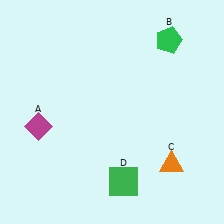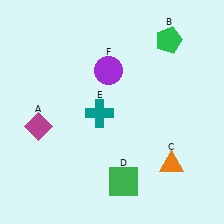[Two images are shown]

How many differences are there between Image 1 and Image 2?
There are 2 differences between the two images.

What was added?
A teal cross (E), a purple circle (F) were added in Image 2.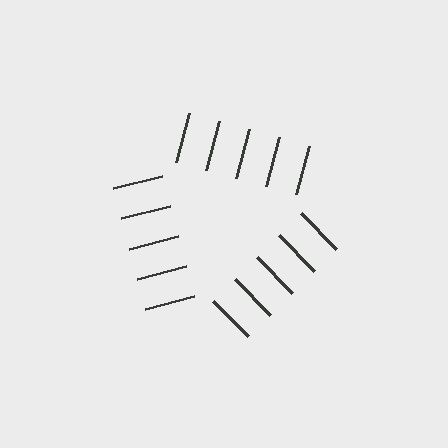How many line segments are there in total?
15 — 5 along each of the 3 edges.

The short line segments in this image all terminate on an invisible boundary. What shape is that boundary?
An illusory triangle — the line segments terminate on its edges but no continuous stroke is drawn.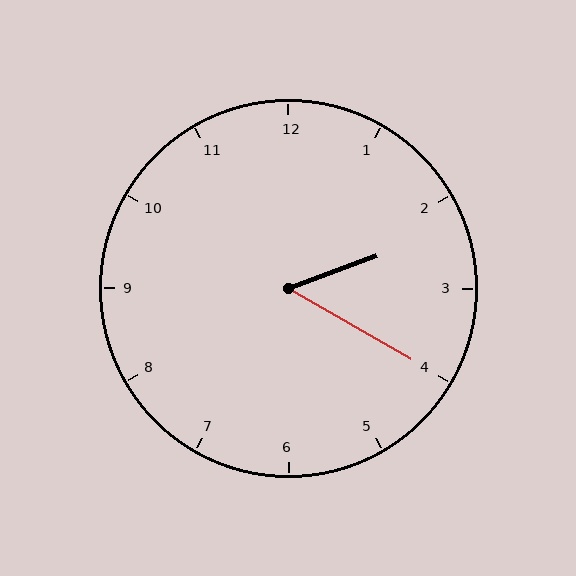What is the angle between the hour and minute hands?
Approximately 50 degrees.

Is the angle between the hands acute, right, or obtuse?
It is acute.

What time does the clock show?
2:20.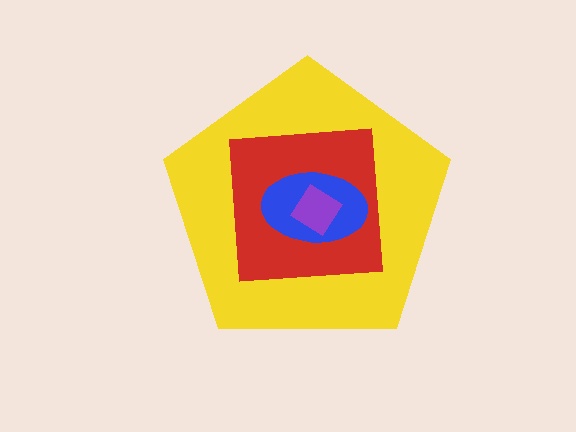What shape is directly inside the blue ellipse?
The purple diamond.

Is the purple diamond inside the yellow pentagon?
Yes.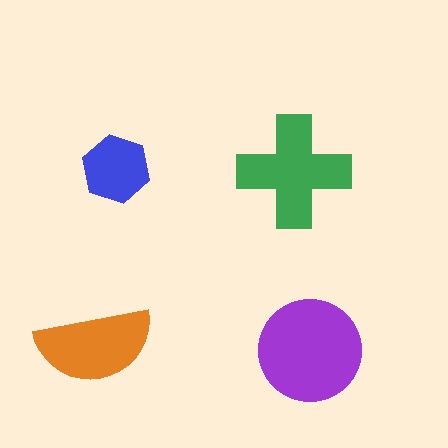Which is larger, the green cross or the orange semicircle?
The green cross.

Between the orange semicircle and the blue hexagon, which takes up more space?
The orange semicircle.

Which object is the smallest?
The blue hexagon.